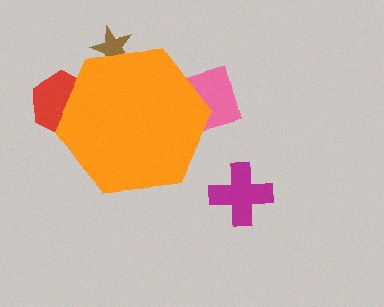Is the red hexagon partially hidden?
Yes, the red hexagon is partially hidden behind the orange hexagon.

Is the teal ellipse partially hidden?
Yes, the teal ellipse is partially hidden behind the orange hexagon.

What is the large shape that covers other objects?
An orange hexagon.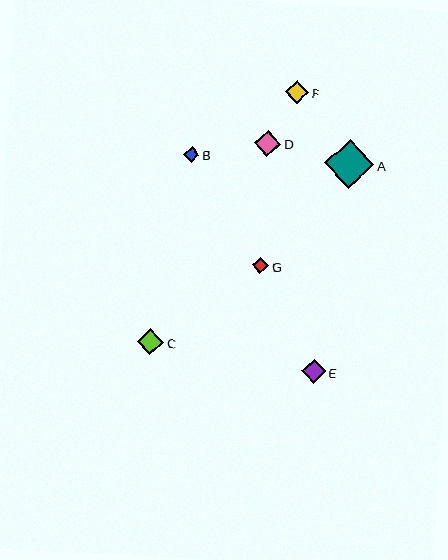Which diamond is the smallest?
Diamond B is the smallest with a size of approximately 15 pixels.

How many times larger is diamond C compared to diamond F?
Diamond C is approximately 1.1 times the size of diamond F.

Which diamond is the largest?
Diamond A is the largest with a size of approximately 49 pixels.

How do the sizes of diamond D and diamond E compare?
Diamond D and diamond E are approximately the same size.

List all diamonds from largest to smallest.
From largest to smallest: A, C, D, E, F, G, B.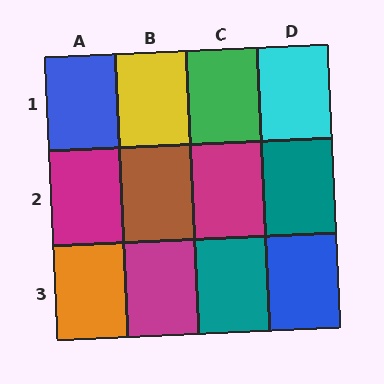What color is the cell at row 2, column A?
Magenta.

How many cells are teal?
2 cells are teal.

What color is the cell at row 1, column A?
Blue.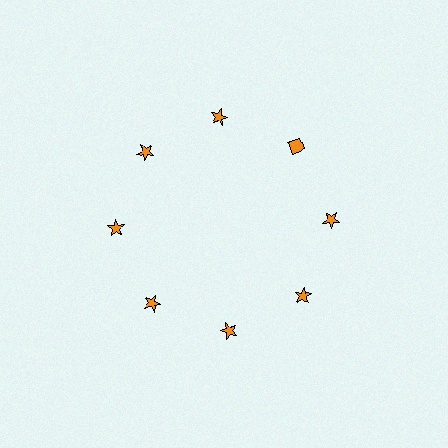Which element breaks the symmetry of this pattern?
The orange diamond at roughly the 2 o'clock position breaks the symmetry. All other shapes are orange stars.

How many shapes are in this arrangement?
There are 8 shapes arranged in a ring pattern.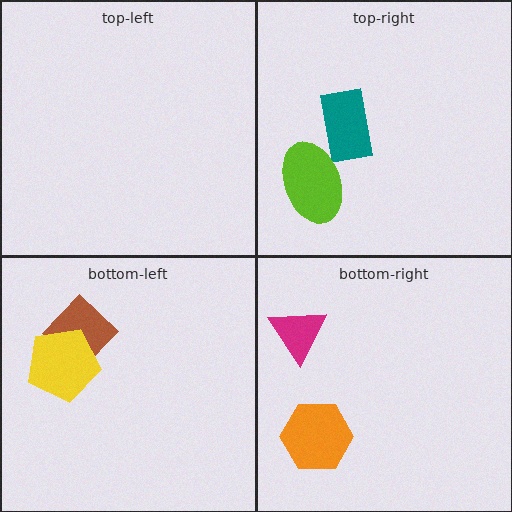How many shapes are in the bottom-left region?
2.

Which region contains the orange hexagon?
The bottom-right region.